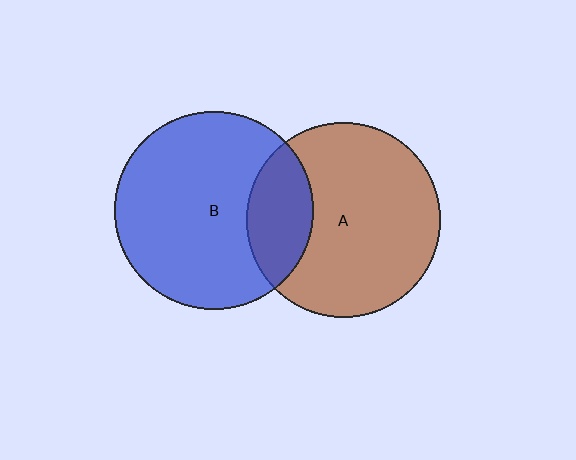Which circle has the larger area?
Circle B (blue).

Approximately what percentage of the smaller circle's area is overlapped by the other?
Approximately 25%.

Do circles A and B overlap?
Yes.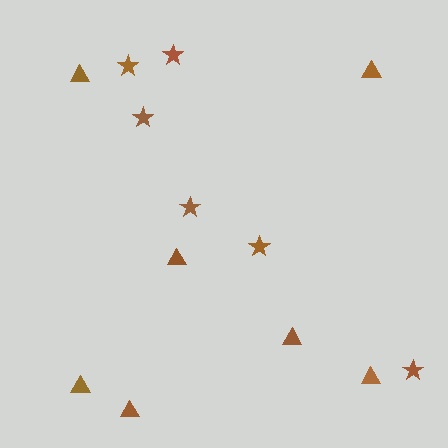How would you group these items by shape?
There are 2 groups: one group of triangles (7) and one group of stars (6).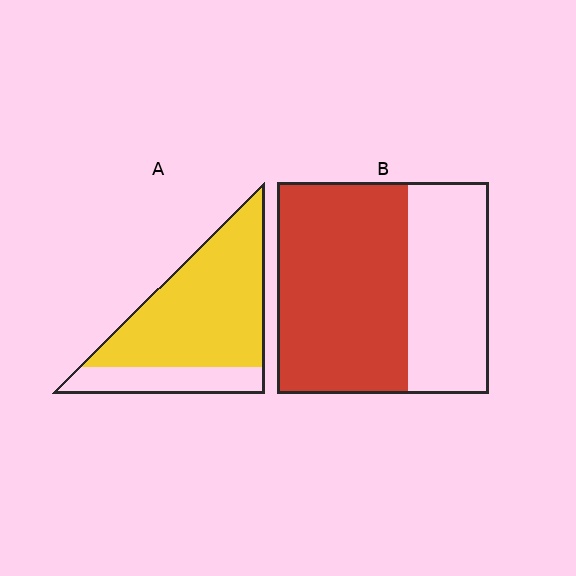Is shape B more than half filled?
Yes.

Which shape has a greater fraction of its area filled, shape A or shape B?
Shape A.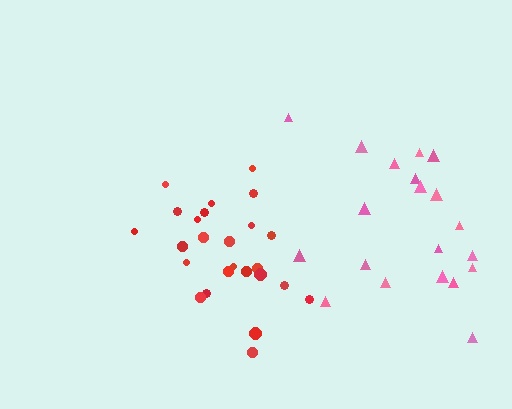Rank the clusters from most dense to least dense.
red, pink.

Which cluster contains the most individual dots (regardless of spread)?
Red (25).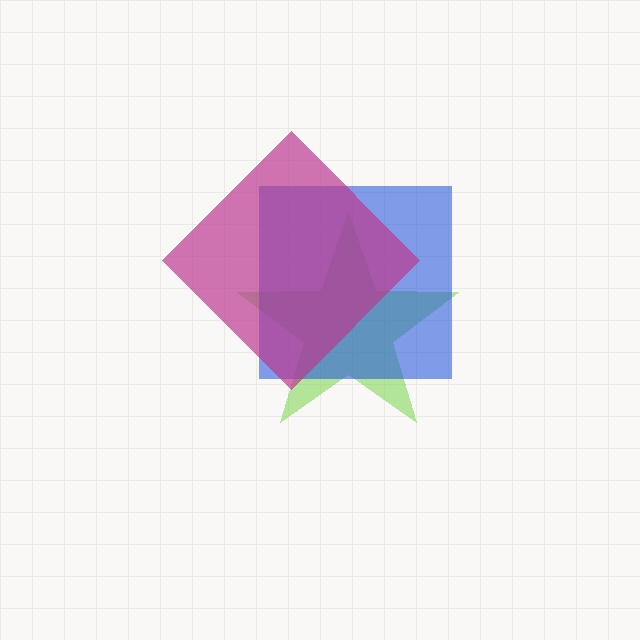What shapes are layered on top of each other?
The layered shapes are: a lime star, a blue square, a magenta diamond.